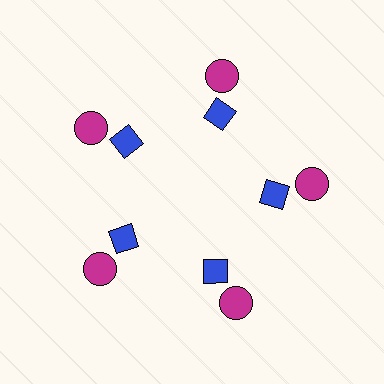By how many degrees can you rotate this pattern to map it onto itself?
The pattern maps onto itself every 72 degrees of rotation.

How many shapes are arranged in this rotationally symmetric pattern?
There are 10 shapes, arranged in 5 groups of 2.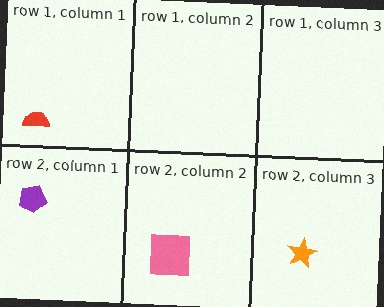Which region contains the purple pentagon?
The row 2, column 1 region.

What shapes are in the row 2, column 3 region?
The orange star.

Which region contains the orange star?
The row 2, column 3 region.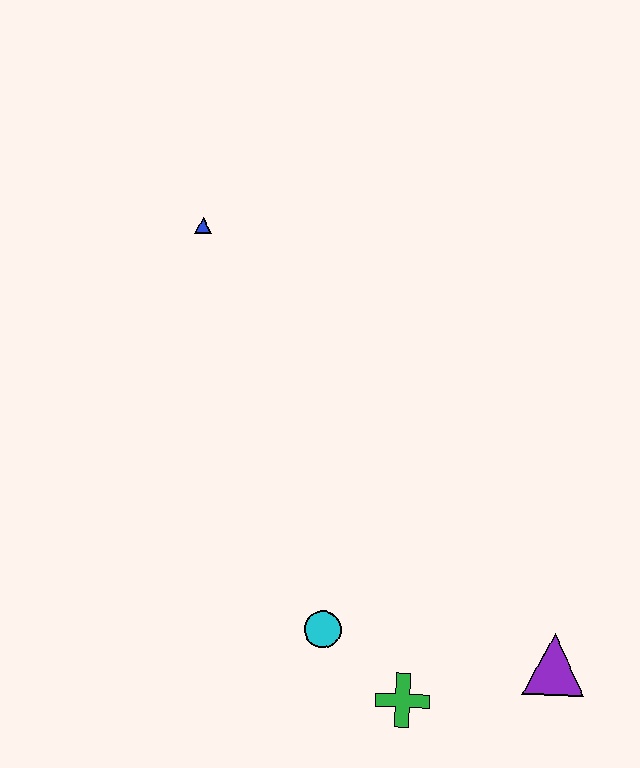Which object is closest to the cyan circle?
The green cross is closest to the cyan circle.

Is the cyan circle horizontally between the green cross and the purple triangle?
No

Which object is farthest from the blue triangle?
The purple triangle is farthest from the blue triangle.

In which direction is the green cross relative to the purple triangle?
The green cross is to the left of the purple triangle.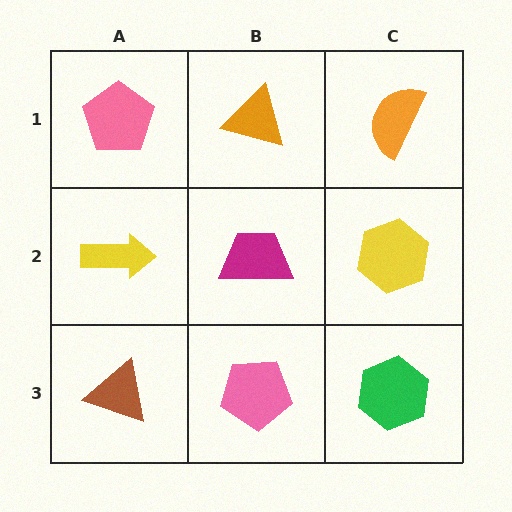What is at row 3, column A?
A brown triangle.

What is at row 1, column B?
An orange triangle.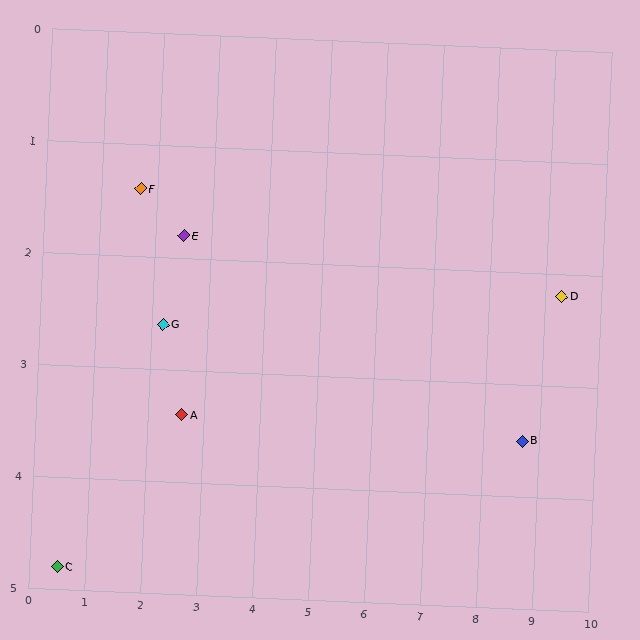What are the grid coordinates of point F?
Point F is at approximately (1.7, 1.4).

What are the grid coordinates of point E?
Point E is at approximately (2.5, 1.8).